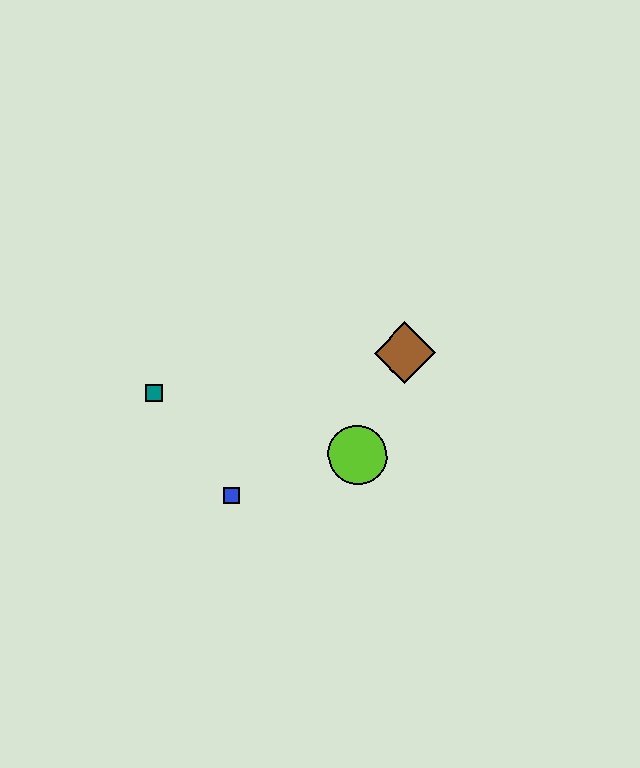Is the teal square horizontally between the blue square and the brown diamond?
No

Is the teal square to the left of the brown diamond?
Yes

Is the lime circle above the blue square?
Yes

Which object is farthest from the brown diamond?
The teal square is farthest from the brown diamond.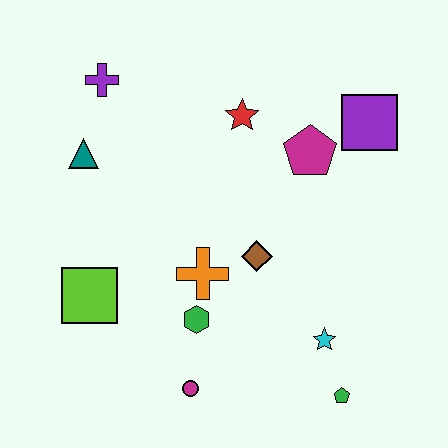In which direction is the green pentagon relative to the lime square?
The green pentagon is to the right of the lime square.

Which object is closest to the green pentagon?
The cyan star is closest to the green pentagon.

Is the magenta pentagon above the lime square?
Yes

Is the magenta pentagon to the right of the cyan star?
No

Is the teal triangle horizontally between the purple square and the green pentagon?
No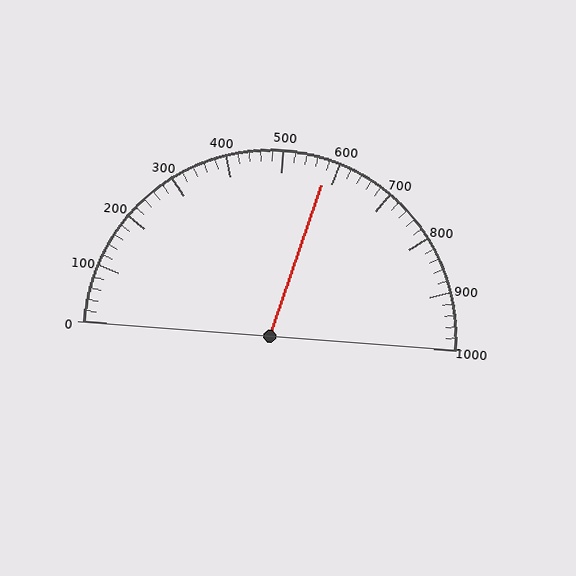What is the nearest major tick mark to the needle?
The nearest major tick mark is 600.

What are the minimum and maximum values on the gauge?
The gauge ranges from 0 to 1000.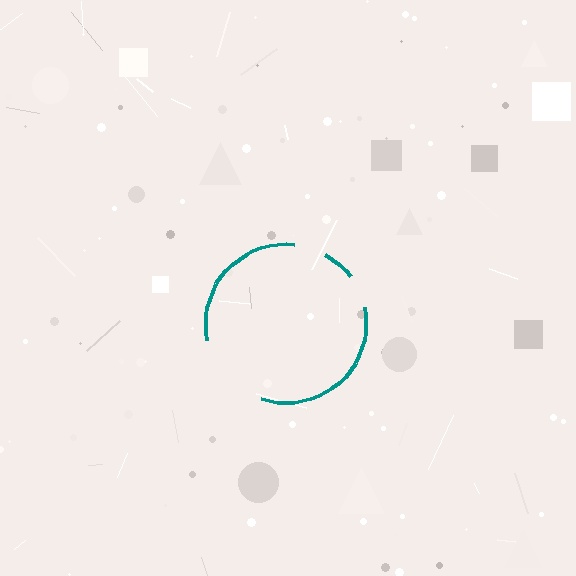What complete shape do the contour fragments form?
The contour fragments form a circle.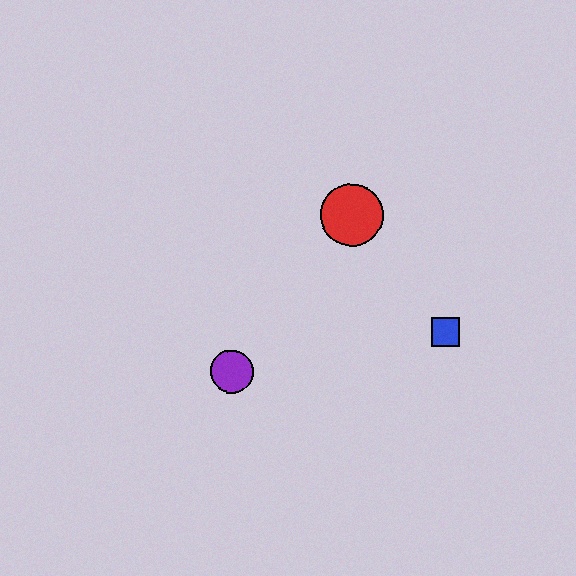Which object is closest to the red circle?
The blue square is closest to the red circle.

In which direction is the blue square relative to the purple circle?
The blue square is to the right of the purple circle.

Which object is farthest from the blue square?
The purple circle is farthest from the blue square.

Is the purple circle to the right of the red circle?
No